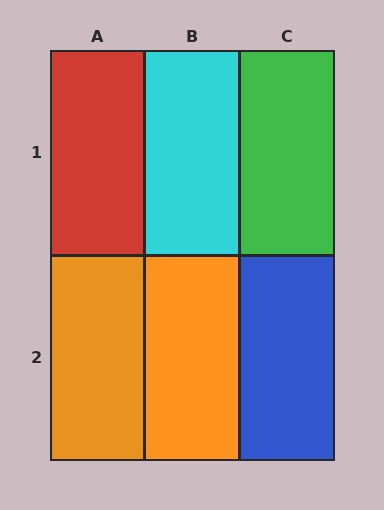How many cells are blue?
1 cell is blue.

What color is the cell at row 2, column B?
Orange.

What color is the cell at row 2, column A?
Orange.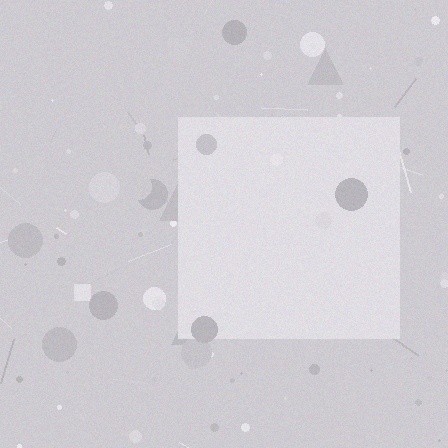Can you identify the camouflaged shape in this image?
The camouflaged shape is a square.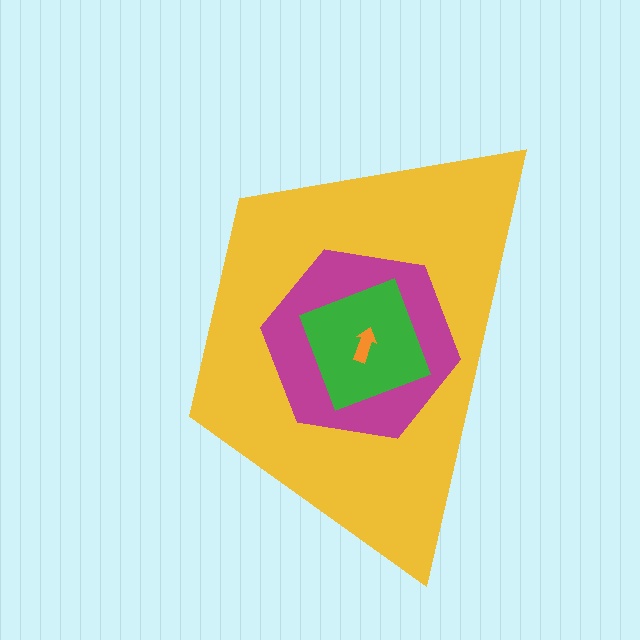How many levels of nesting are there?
4.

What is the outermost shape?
The yellow trapezoid.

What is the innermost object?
The orange arrow.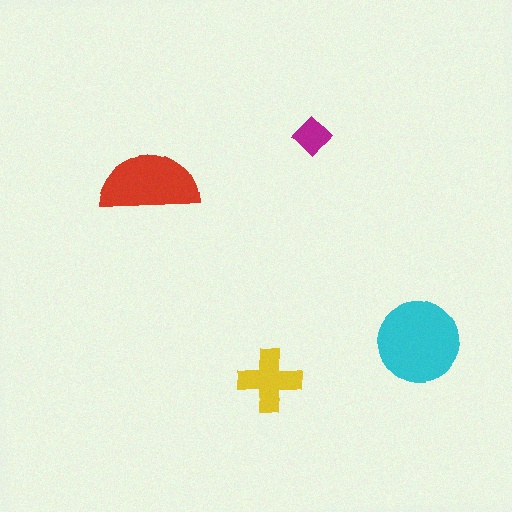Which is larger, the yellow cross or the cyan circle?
The cyan circle.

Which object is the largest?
The cyan circle.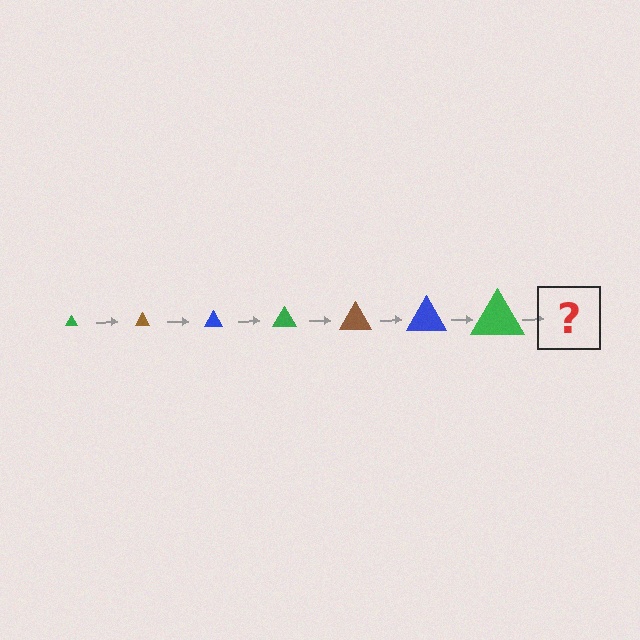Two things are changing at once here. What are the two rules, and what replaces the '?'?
The two rules are that the triangle grows larger each step and the color cycles through green, brown, and blue. The '?' should be a brown triangle, larger than the previous one.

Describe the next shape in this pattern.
It should be a brown triangle, larger than the previous one.